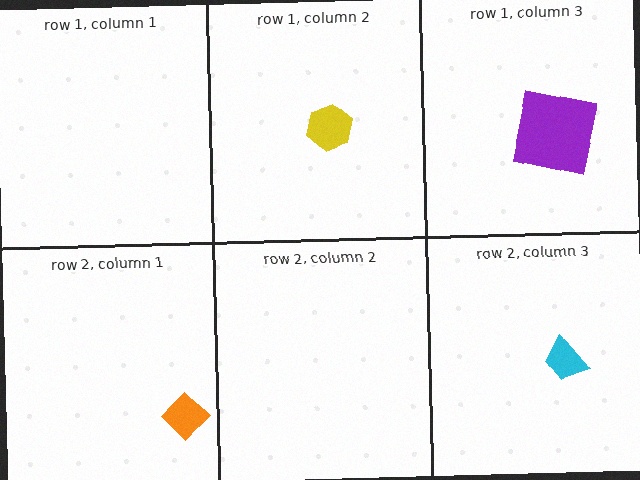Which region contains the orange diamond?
The row 2, column 1 region.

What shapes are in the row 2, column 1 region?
The orange diamond.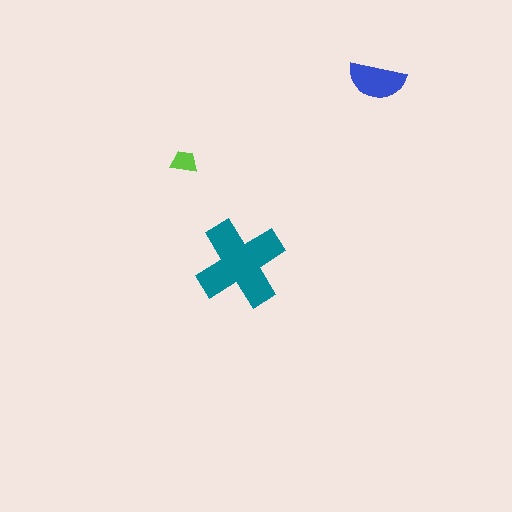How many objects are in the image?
There are 3 objects in the image.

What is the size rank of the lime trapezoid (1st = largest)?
3rd.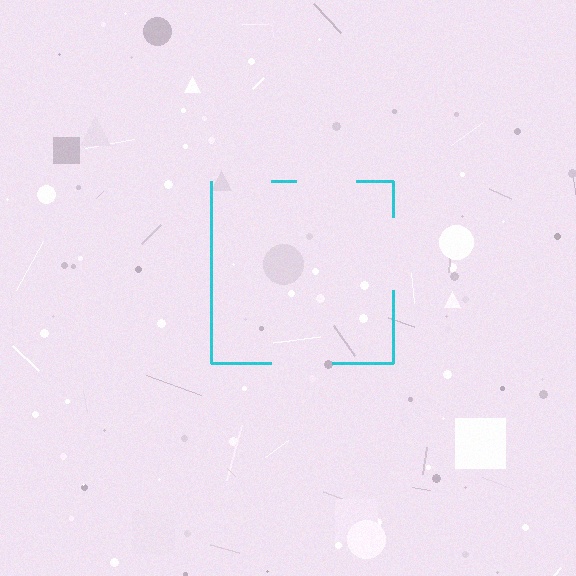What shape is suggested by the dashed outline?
The dashed outline suggests a square.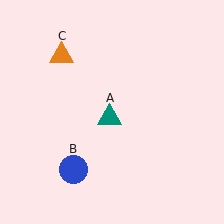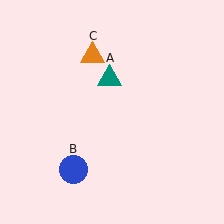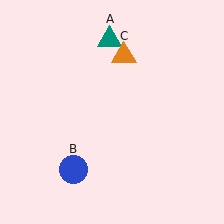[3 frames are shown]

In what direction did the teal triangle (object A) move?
The teal triangle (object A) moved up.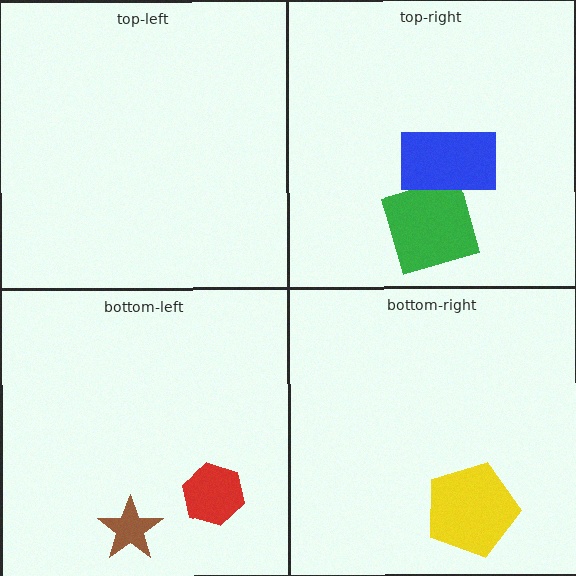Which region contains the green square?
The top-right region.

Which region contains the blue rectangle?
The top-right region.